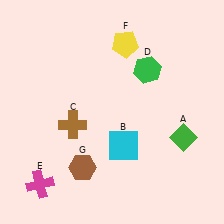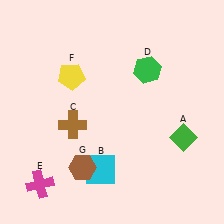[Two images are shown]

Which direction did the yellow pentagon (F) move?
The yellow pentagon (F) moved left.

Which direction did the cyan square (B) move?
The cyan square (B) moved down.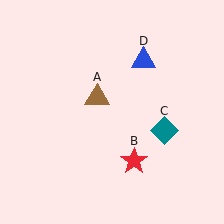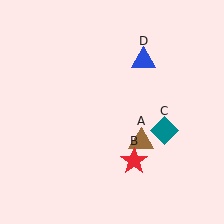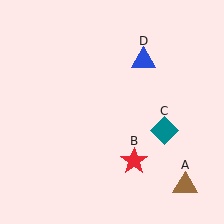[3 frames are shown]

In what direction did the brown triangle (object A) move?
The brown triangle (object A) moved down and to the right.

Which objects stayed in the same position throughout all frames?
Red star (object B) and teal diamond (object C) and blue triangle (object D) remained stationary.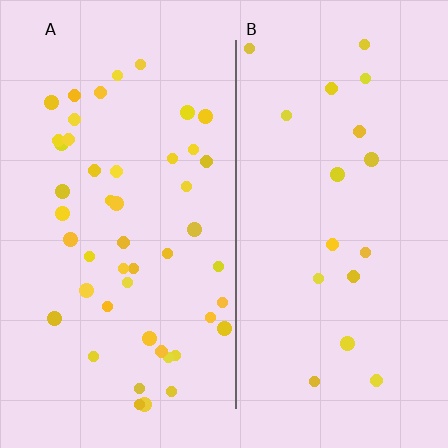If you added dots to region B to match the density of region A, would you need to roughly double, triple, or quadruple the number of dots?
Approximately triple.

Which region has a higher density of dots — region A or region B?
A (the left).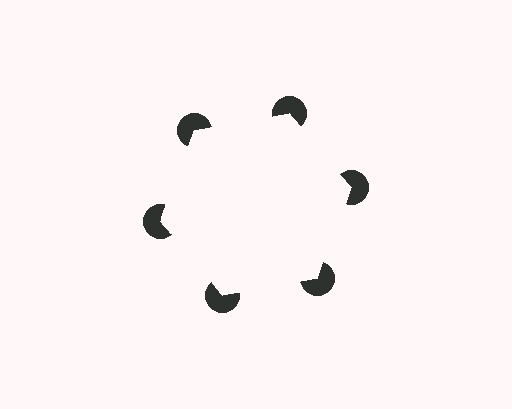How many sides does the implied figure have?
6 sides.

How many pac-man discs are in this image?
There are 6 — one at each vertex of the illusory hexagon.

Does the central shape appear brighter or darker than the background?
It typically appears slightly brighter than the background, even though no actual brightness change is drawn.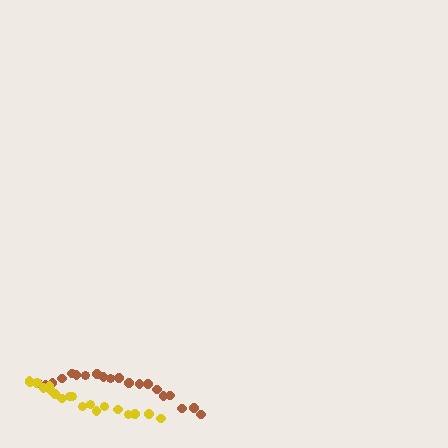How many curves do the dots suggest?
There are 2 distinct paths.